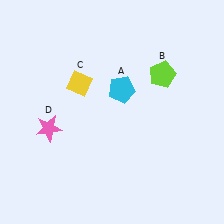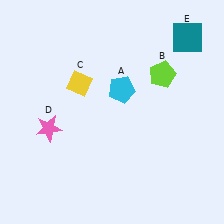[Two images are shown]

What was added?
A teal square (E) was added in Image 2.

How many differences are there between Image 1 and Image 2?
There is 1 difference between the two images.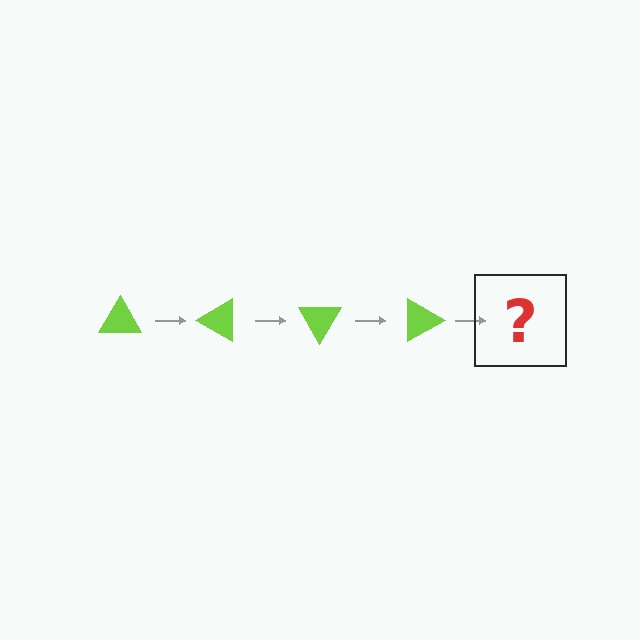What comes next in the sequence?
The next element should be a lime triangle rotated 120 degrees.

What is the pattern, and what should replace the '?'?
The pattern is that the triangle rotates 30 degrees each step. The '?' should be a lime triangle rotated 120 degrees.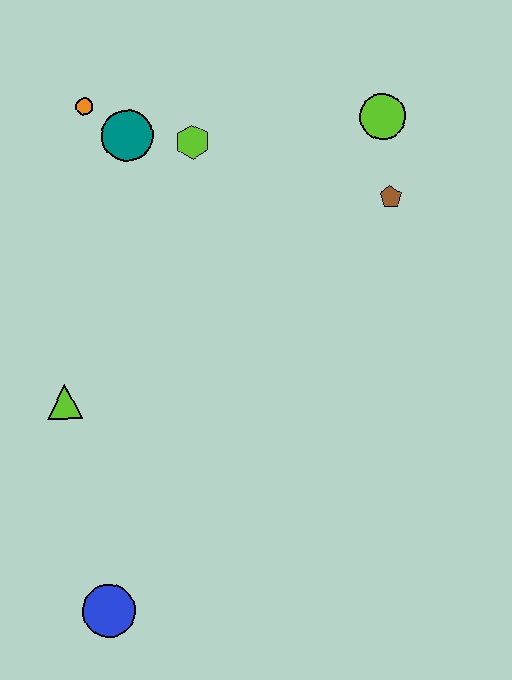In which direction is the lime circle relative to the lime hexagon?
The lime circle is to the right of the lime hexagon.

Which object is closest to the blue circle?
The lime triangle is closest to the blue circle.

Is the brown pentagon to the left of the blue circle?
No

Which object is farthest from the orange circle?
The blue circle is farthest from the orange circle.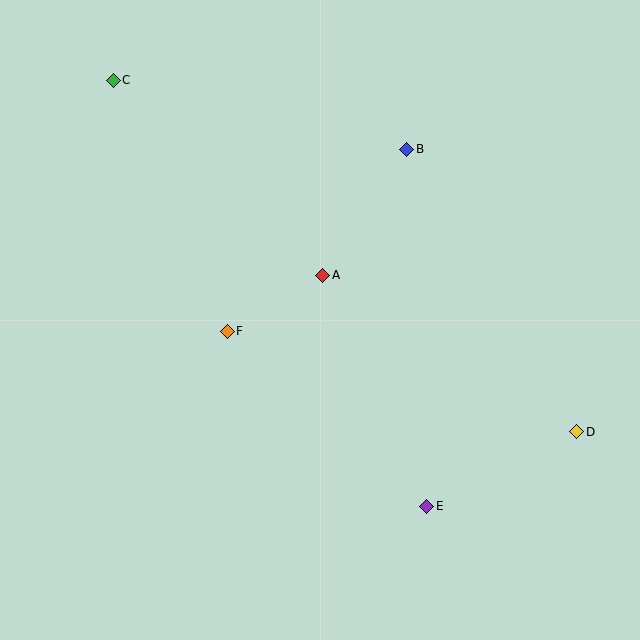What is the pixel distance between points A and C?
The distance between A and C is 287 pixels.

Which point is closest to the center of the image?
Point A at (323, 275) is closest to the center.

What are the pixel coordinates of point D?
Point D is at (577, 432).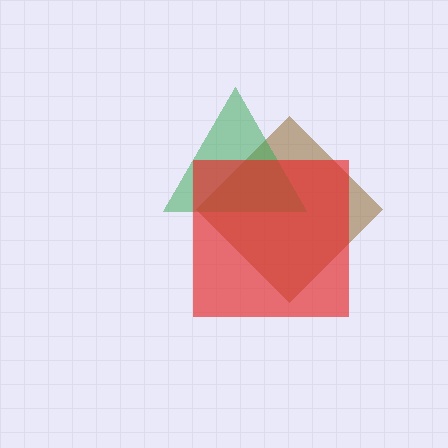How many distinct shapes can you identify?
There are 3 distinct shapes: a brown diamond, a green triangle, a red square.